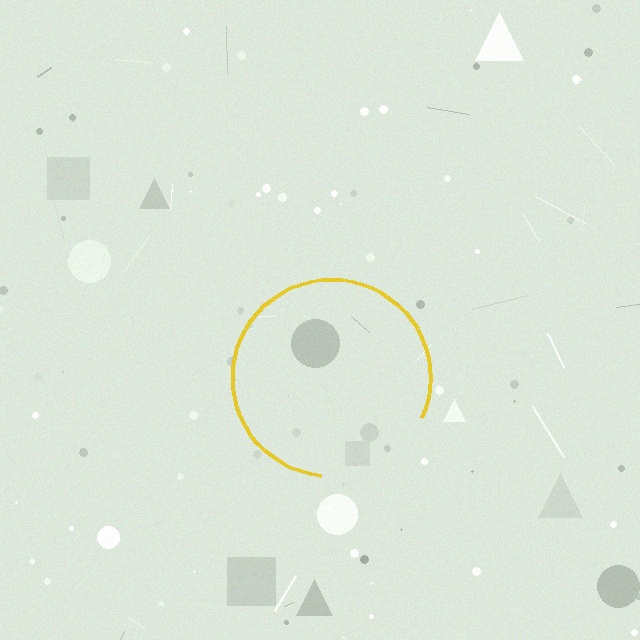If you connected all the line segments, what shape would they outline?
They would outline a circle.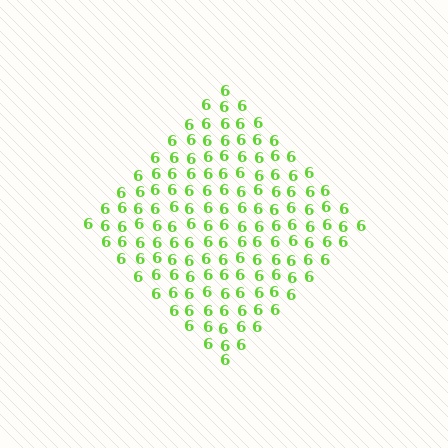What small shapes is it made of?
It is made of small digit 6's.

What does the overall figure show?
The overall figure shows a diamond.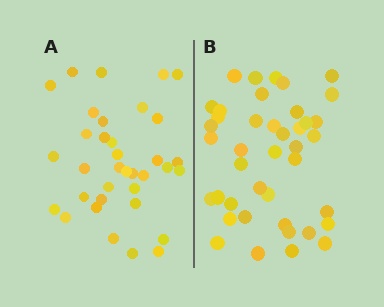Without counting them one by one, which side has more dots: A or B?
Region B (the right region) has more dots.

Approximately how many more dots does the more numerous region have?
Region B has about 6 more dots than region A.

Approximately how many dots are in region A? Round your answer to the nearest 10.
About 40 dots. (The exact count is 35, which rounds to 40.)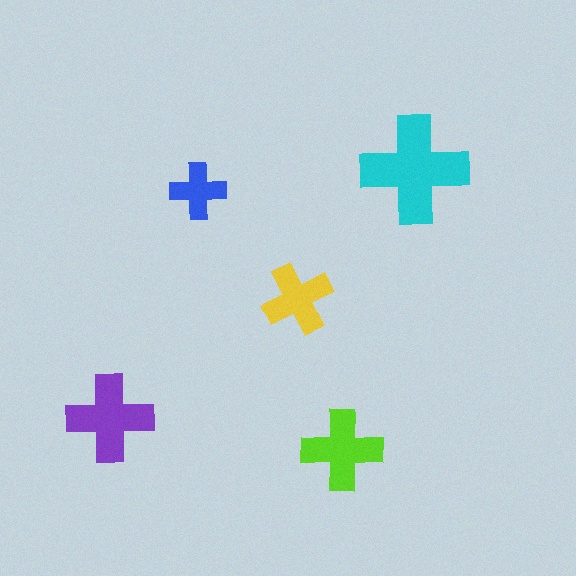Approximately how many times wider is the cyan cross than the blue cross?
About 2 times wider.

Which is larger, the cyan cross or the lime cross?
The cyan one.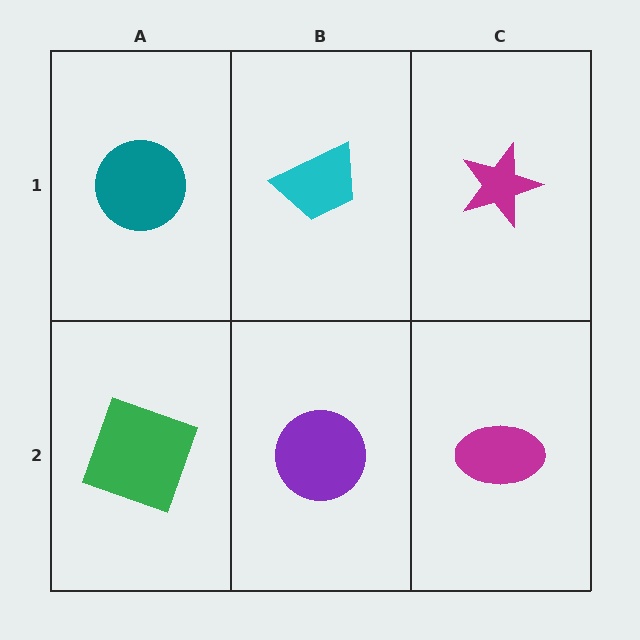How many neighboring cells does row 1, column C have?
2.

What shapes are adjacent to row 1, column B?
A purple circle (row 2, column B), a teal circle (row 1, column A), a magenta star (row 1, column C).